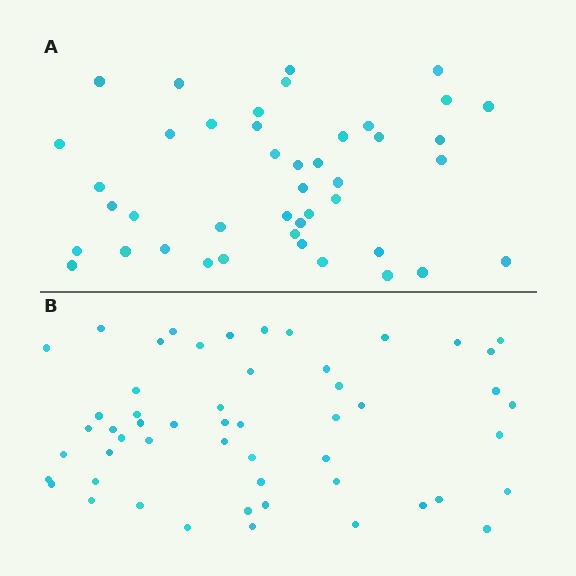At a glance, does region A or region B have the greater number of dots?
Region B (the bottom region) has more dots.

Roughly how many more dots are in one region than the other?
Region B has roughly 10 or so more dots than region A.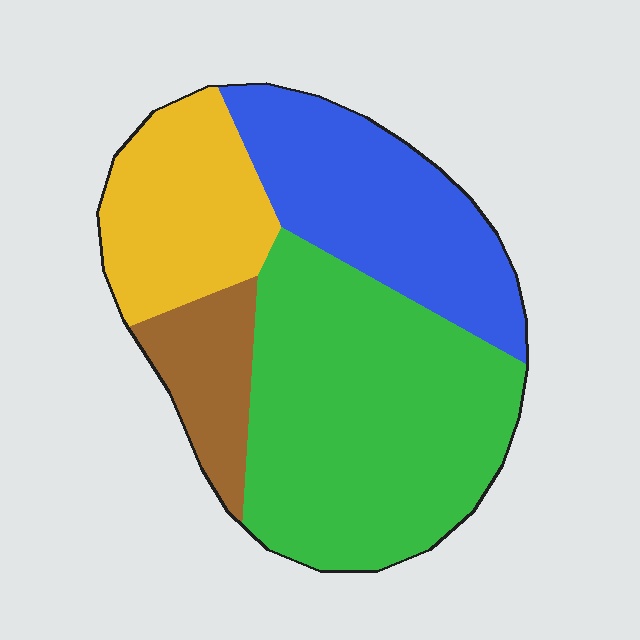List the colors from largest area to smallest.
From largest to smallest: green, blue, yellow, brown.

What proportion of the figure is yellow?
Yellow takes up between a sixth and a third of the figure.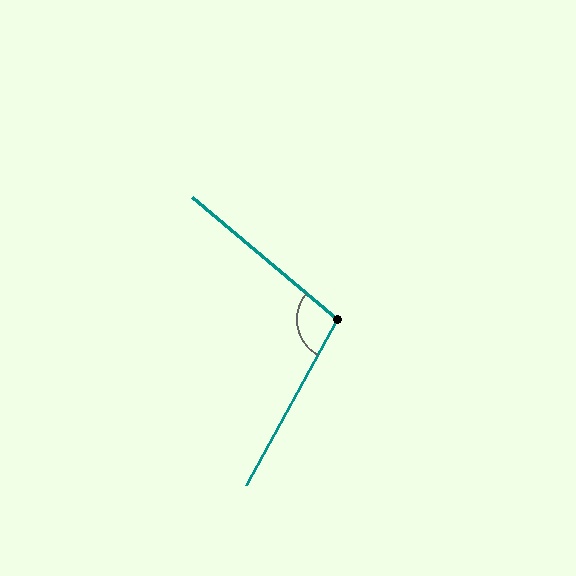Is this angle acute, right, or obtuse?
It is obtuse.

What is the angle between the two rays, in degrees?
Approximately 101 degrees.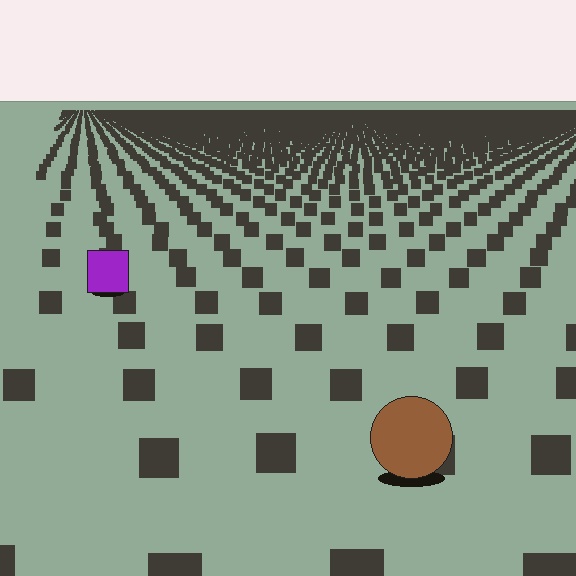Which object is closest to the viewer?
The brown circle is closest. The texture marks near it are larger and more spread out.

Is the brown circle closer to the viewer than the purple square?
Yes. The brown circle is closer — you can tell from the texture gradient: the ground texture is coarser near it.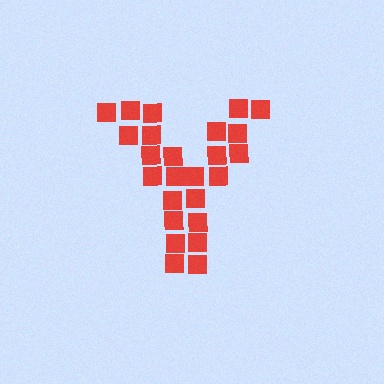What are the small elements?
The small elements are squares.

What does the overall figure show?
The overall figure shows the letter Y.